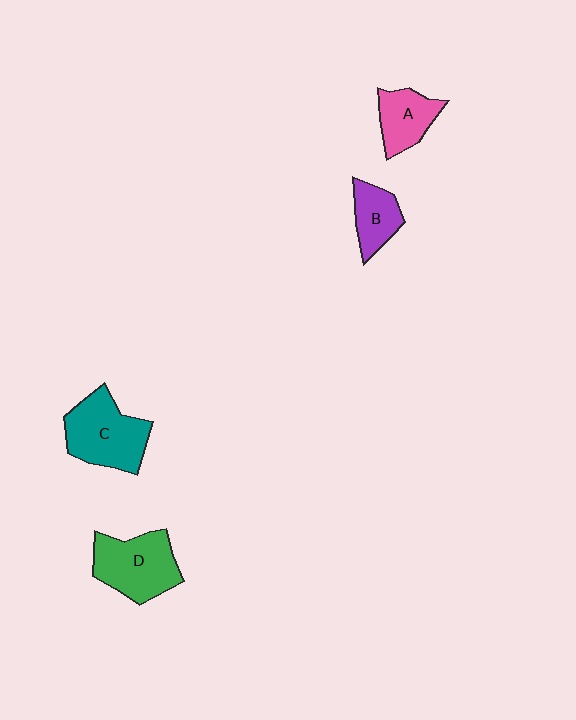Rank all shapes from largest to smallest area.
From largest to smallest: C (teal), D (green), A (pink), B (purple).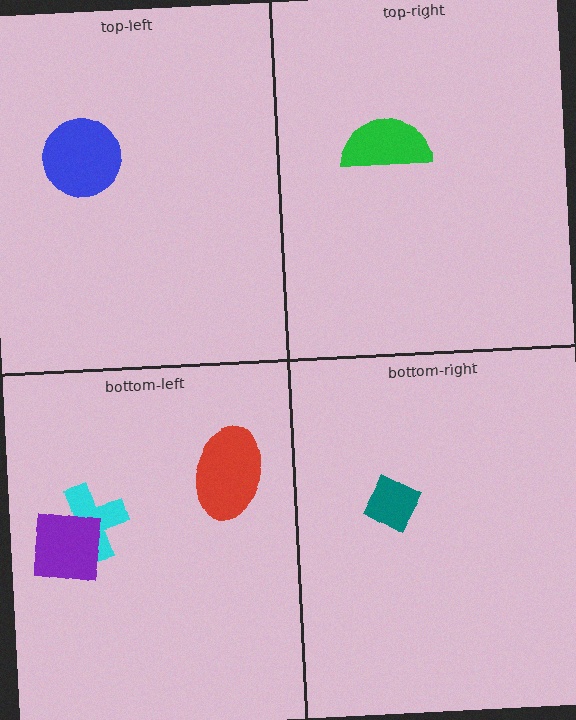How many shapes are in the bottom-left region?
3.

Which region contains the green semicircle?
The top-right region.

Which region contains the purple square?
The bottom-left region.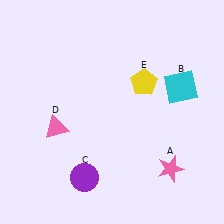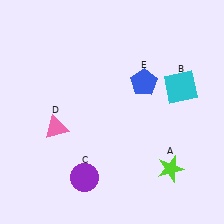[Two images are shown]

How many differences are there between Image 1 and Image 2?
There are 2 differences between the two images.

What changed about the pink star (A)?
In Image 1, A is pink. In Image 2, it changed to lime.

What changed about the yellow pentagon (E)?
In Image 1, E is yellow. In Image 2, it changed to blue.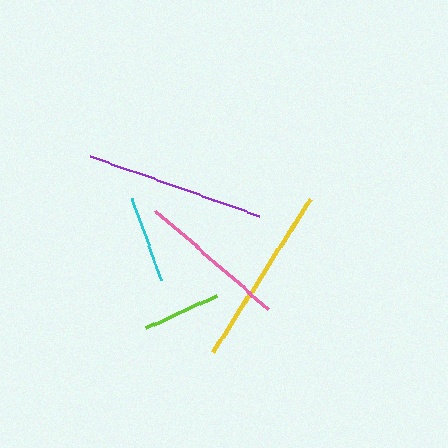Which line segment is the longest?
The yellow line is the longest at approximately 181 pixels.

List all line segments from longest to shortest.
From longest to shortest: yellow, purple, pink, cyan, lime.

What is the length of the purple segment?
The purple segment is approximately 180 pixels long.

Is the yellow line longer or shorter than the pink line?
The yellow line is longer than the pink line.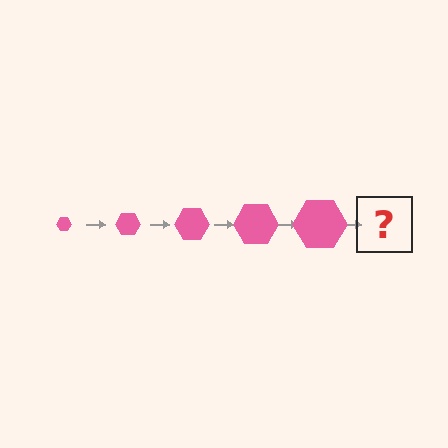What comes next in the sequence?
The next element should be a pink hexagon, larger than the previous one.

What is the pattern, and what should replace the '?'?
The pattern is that the hexagon gets progressively larger each step. The '?' should be a pink hexagon, larger than the previous one.